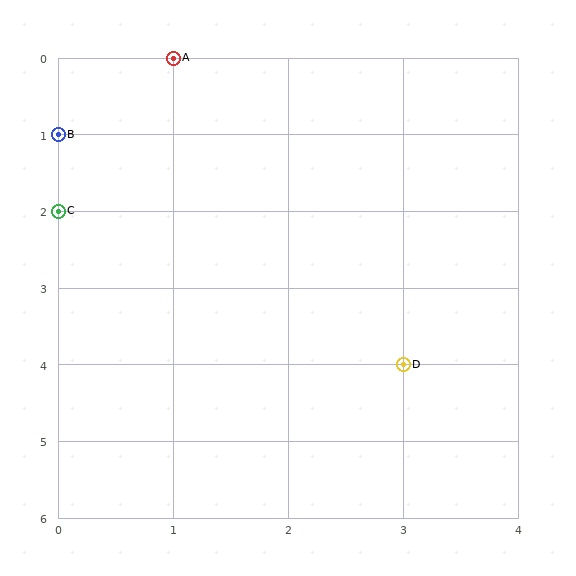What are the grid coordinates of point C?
Point C is at grid coordinates (0, 2).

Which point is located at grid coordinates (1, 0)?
Point A is at (1, 0).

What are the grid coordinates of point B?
Point B is at grid coordinates (0, 1).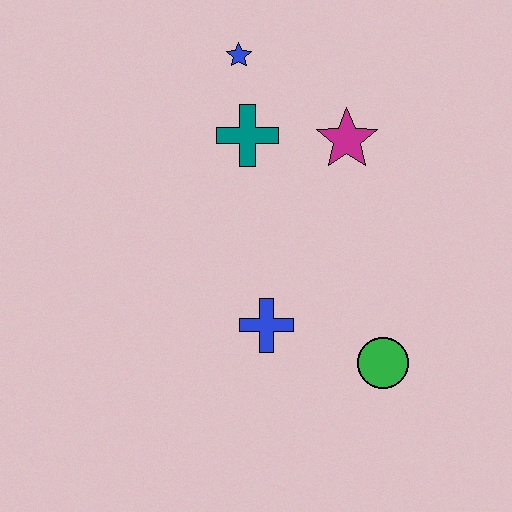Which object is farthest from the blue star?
The green circle is farthest from the blue star.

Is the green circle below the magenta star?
Yes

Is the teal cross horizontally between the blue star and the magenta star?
Yes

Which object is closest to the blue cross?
The green circle is closest to the blue cross.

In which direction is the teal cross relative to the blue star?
The teal cross is below the blue star.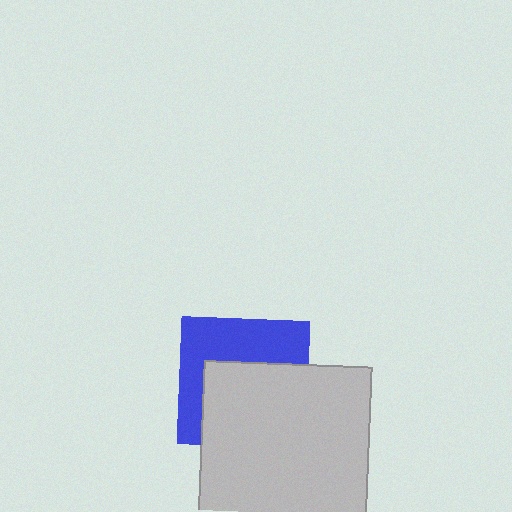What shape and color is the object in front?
The object in front is a light gray square.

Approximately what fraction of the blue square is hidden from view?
Roughly 55% of the blue square is hidden behind the light gray square.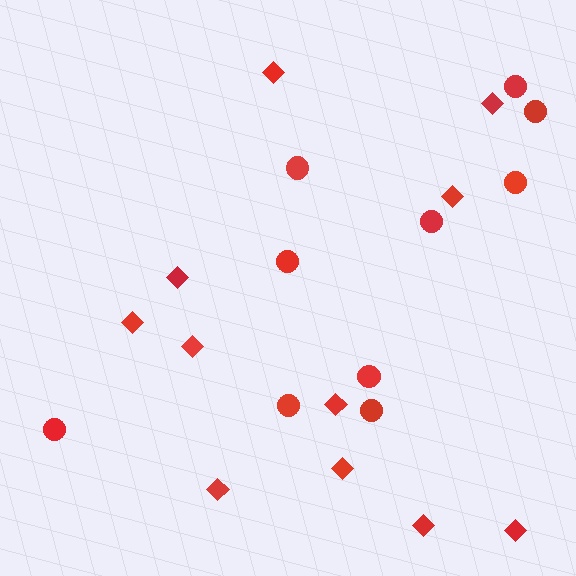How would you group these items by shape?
There are 2 groups: one group of diamonds (11) and one group of circles (10).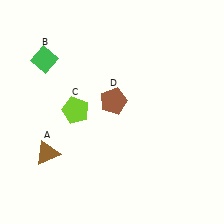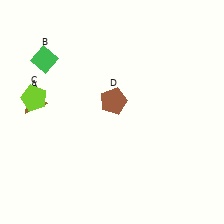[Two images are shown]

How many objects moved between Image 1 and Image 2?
2 objects moved between the two images.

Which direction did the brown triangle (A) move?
The brown triangle (A) moved up.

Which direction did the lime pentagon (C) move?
The lime pentagon (C) moved left.